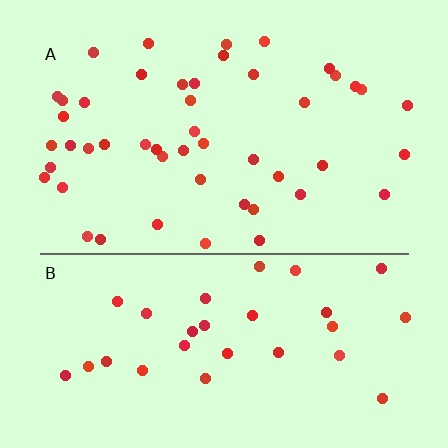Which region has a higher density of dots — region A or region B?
A (the top).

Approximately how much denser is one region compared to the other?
Approximately 1.5× — region A over region B.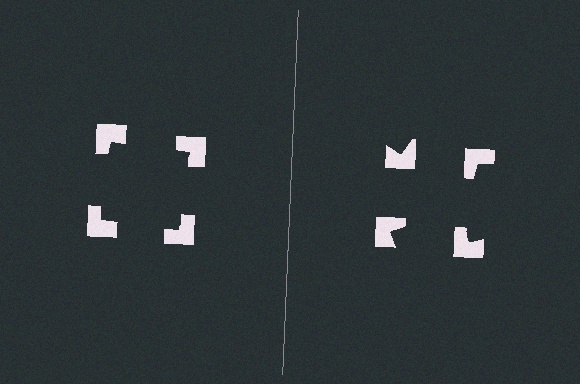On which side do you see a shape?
An illusory square appears on the left side. On the right side the wedge cuts are rotated, so no coherent shape forms.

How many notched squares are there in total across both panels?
8 — 4 on each side.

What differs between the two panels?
The notched squares are positioned identically on both sides; only the wedge orientations differ. On the left they align to a square; on the right they are misaligned.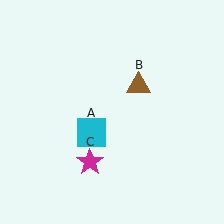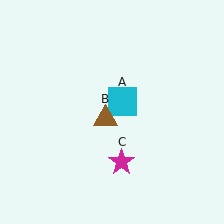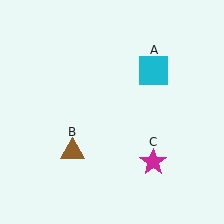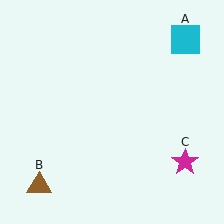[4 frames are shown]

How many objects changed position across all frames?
3 objects changed position: cyan square (object A), brown triangle (object B), magenta star (object C).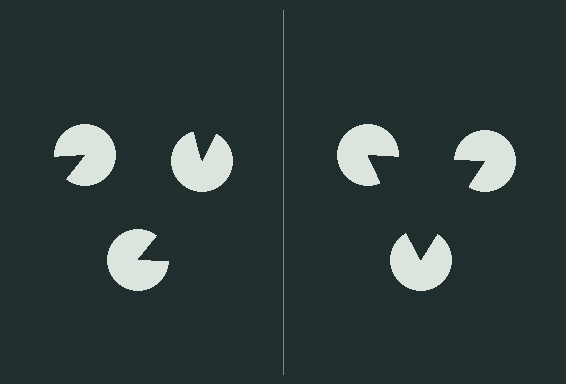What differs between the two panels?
The pac-man discs are positioned identically on both sides; only the wedge orientations differ. On the right they align to a triangle; on the left they are misaligned.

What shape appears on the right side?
An illusory triangle.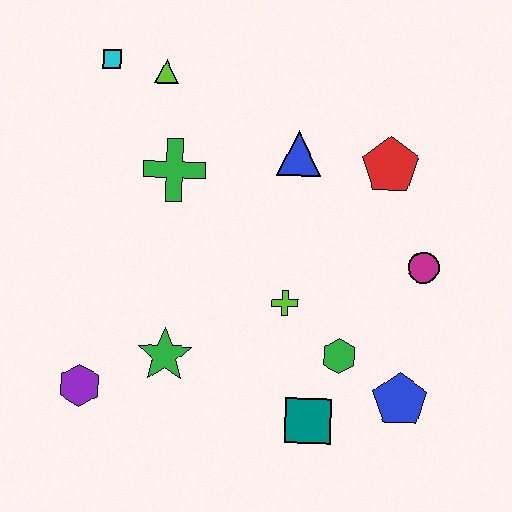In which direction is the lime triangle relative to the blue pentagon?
The lime triangle is above the blue pentagon.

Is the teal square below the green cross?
Yes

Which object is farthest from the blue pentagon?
The cyan square is farthest from the blue pentagon.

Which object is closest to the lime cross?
The green hexagon is closest to the lime cross.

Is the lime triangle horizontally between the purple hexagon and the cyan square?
No